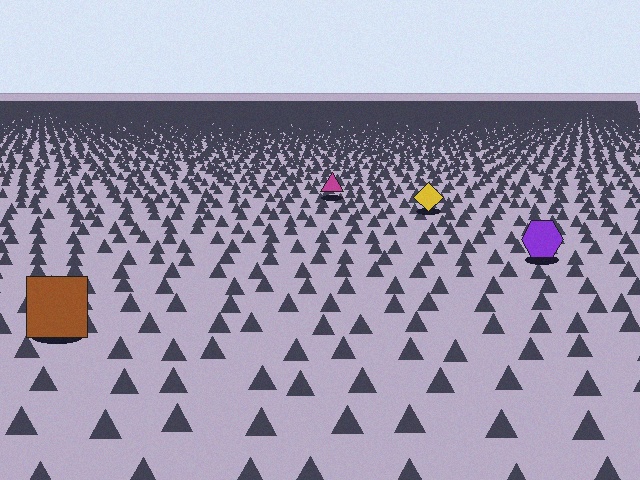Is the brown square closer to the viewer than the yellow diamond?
Yes. The brown square is closer — you can tell from the texture gradient: the ground texture is coarser near it.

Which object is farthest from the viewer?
The magenta triangle is farthest from the viewer. It appears smaller and the ground texture around it is denser.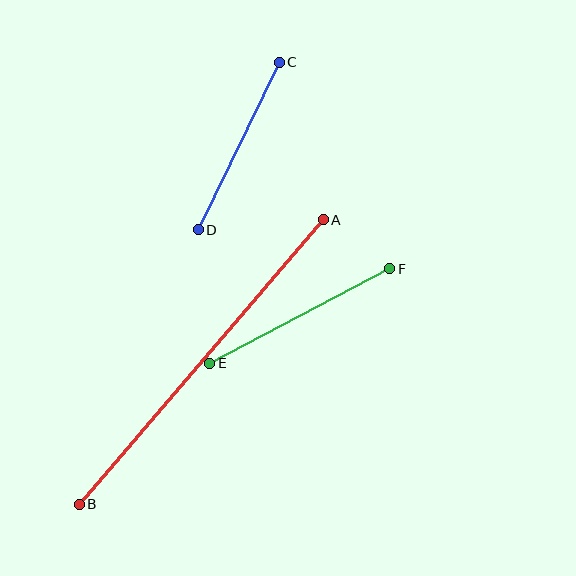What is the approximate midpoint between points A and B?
The midpoint is at approximately (201, 362) pixels.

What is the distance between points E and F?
The distance is approximately 203 pixels.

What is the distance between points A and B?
The distance is approximately 375 pixels.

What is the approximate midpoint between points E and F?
The midpoint is at approximately (300, 316) pixels.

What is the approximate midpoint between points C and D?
The midpoint is at approximately (239, 146) pixels.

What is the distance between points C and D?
The distance is approximately 186 pixels.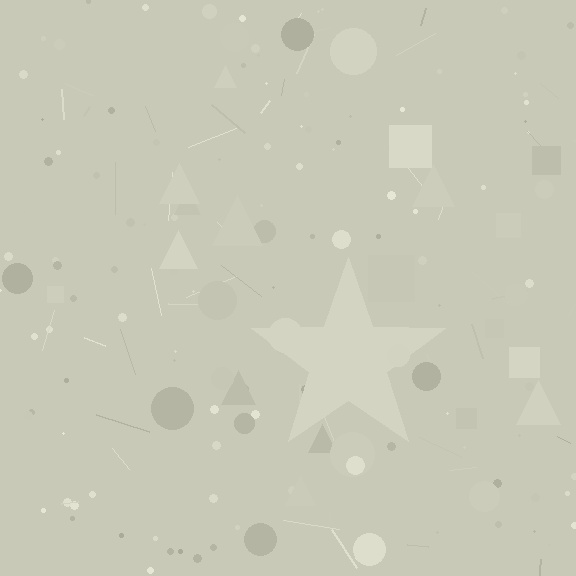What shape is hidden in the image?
A star is hidden in the image.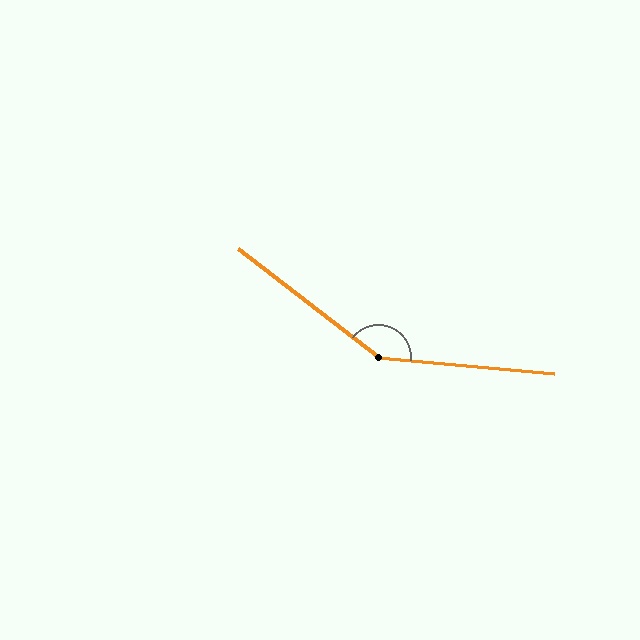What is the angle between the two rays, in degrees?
Approximately 148 degrees.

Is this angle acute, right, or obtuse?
It is obtuse.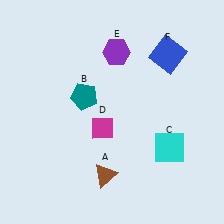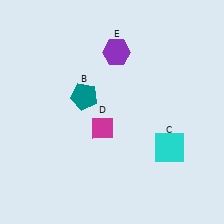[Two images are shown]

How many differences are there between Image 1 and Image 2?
There are 2 differences between the two images.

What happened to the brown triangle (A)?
The brown triangle (A) was removed in Image 2. It was in the bottom-left area of Image 1.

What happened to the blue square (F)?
The blue square (F) was removed in Image 2. It was in the top-right area of Image 1.